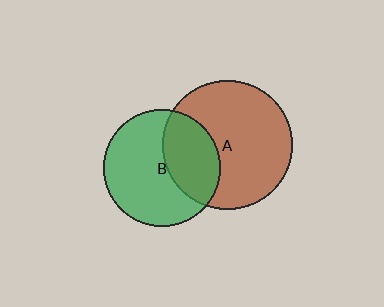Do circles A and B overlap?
Yes.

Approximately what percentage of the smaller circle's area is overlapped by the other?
Approximately 35%.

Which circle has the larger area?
Circle A (brown).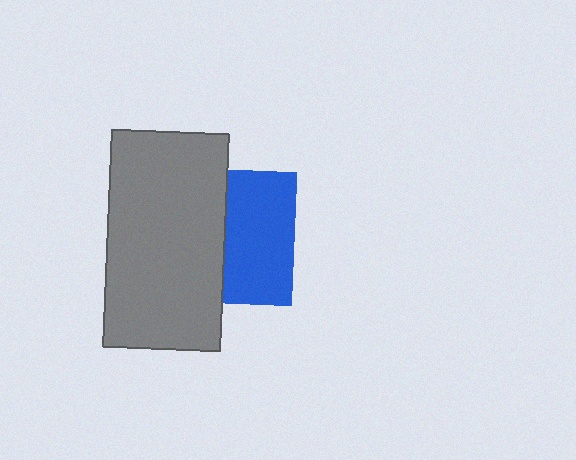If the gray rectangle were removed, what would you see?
You would see the complete blue square.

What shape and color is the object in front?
The object in front is a gray rectangle.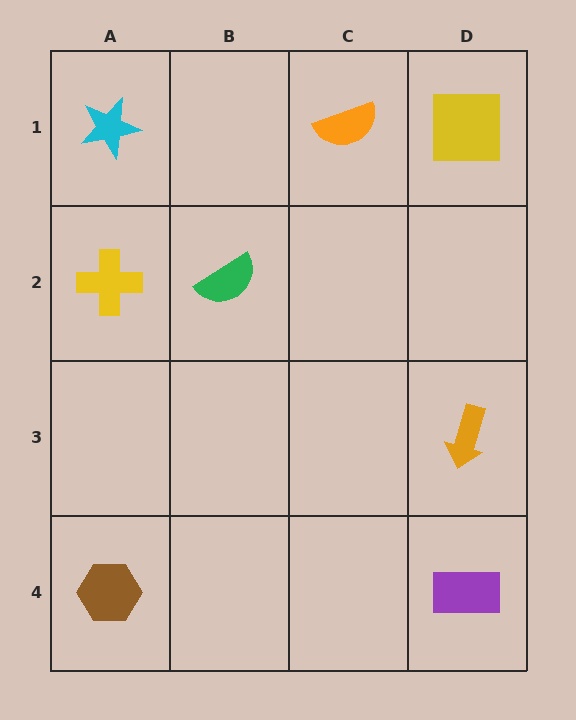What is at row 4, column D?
A purple rectangle.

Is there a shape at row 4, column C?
No, that cell is empty.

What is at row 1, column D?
A yellow square.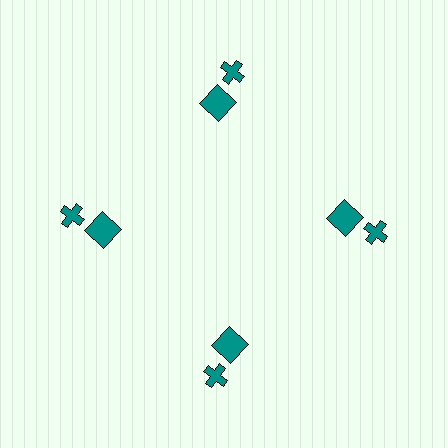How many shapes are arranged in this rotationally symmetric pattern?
There are 8 shapes, arranged in 4 groups of 2.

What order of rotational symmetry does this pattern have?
This pattern has 4-fold rotational symmetry.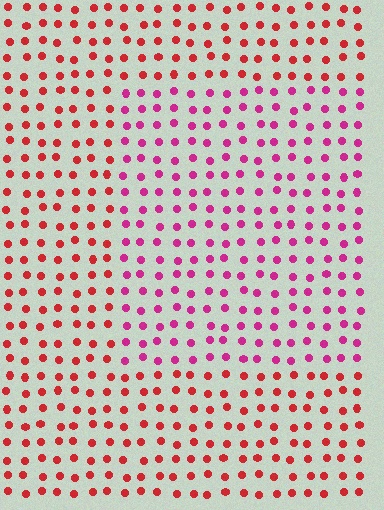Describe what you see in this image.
The image is filled with small red elements in a uniform arrangement. A rectangle-shaped region is visible where the elements are tinted to a slightly different hue, forming a subtle color boundary.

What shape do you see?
I see a rectangle.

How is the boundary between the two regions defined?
The boundary is defined purely by a slight shift in hue (about 35 degrees). Spacing, size, and orientation are identical on both sides.